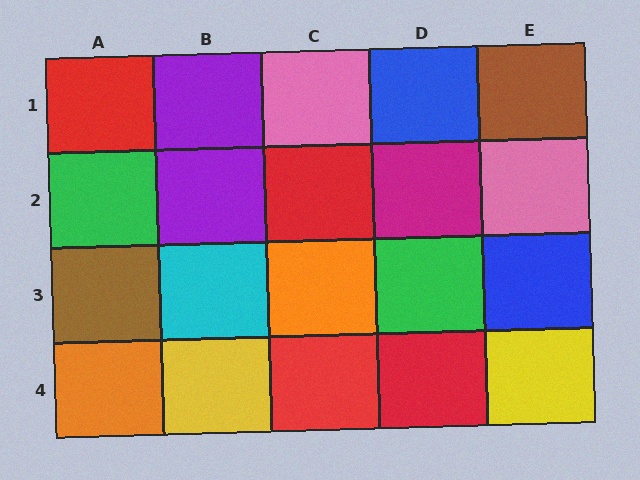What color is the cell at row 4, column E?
Yellow.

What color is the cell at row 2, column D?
Magenta.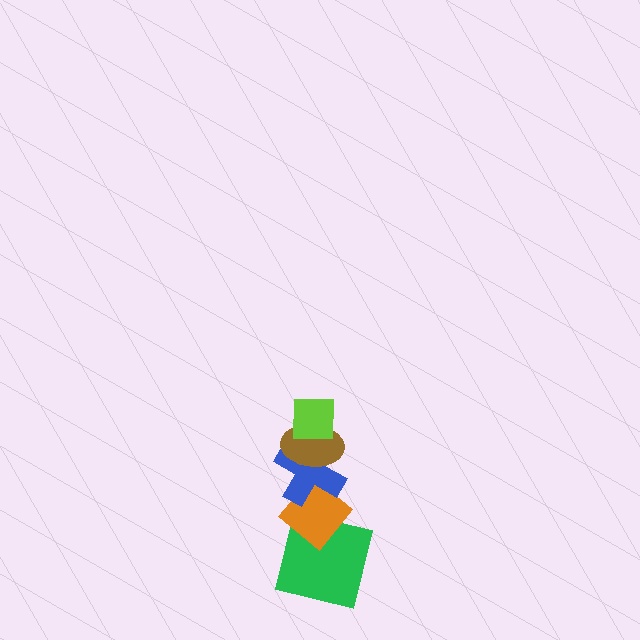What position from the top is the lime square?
The lime square is 1st from the top.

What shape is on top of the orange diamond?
The blue cross is on top of the orange diamond.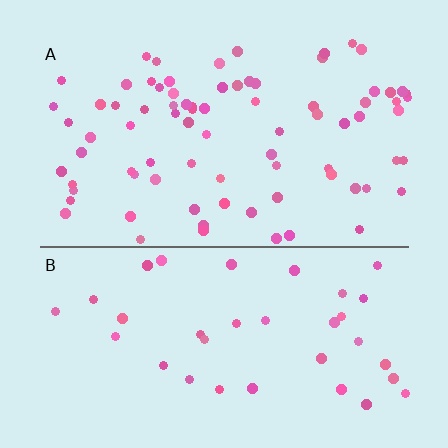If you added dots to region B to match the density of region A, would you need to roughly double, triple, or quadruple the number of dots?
Approximately double.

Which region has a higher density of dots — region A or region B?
A (the top).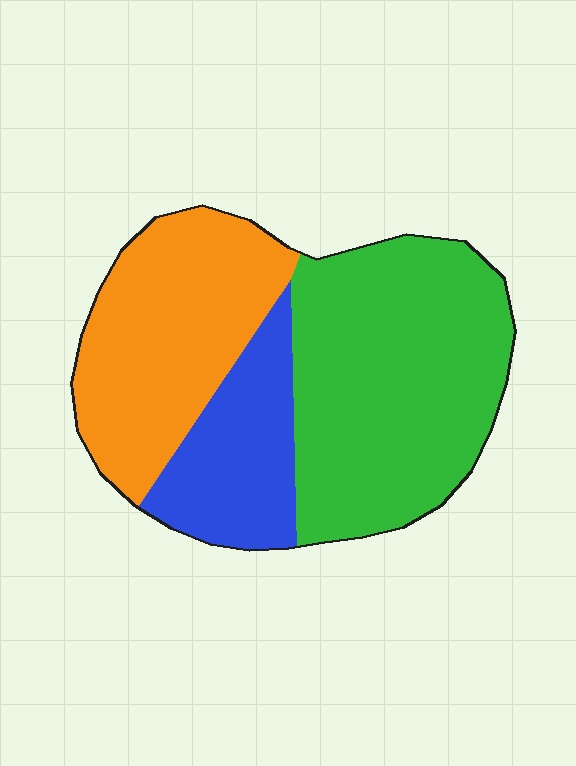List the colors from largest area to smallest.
From largest to smallest: green, orange, blue.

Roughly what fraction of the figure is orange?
Orange takes up between a quarter and a half of the figure.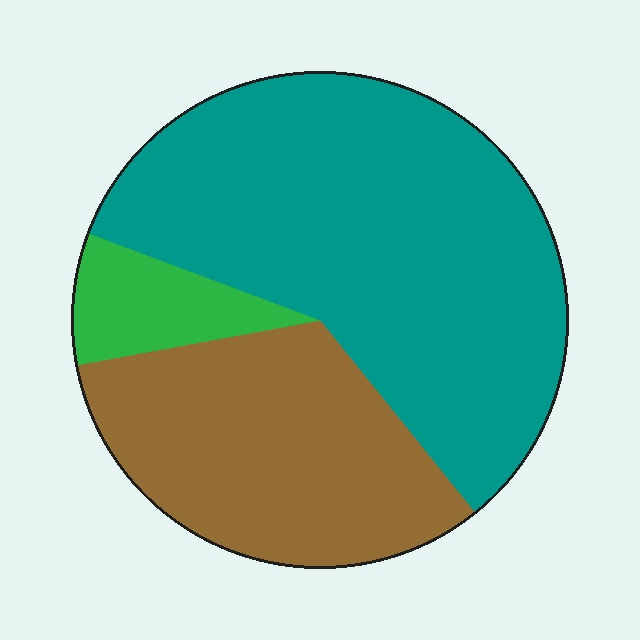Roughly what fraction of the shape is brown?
Brown covers roughly 35% of the shape.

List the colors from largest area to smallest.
From largest to smallest: teal, brown, green.